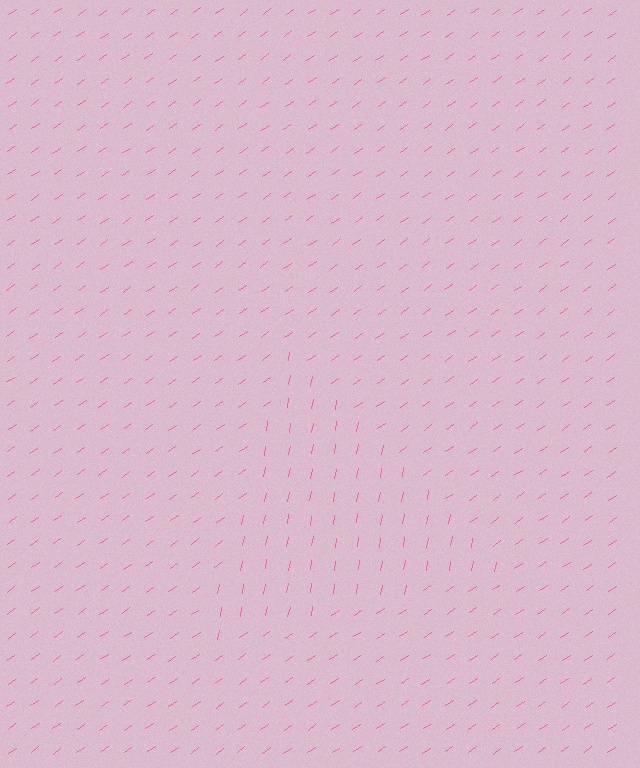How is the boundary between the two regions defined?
The boundary is defined purely by a change in line orientation (approximately 45 degrees difference). All lines are the same color and thickness.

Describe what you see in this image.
The image is filled with small pink line segments. A triangle region in the image has lines oriented differently from the surrounding lines, creating a visible texture boundary.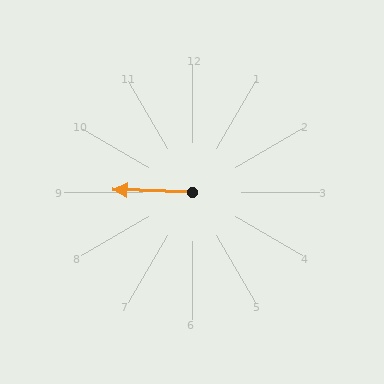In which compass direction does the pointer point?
West.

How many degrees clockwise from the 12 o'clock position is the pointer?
Approximately 272 degrees.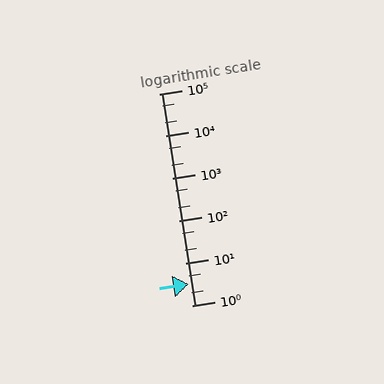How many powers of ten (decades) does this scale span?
The scale spans 5 decades, from 1 to 100000.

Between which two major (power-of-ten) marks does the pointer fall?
The pointer is between 1 and 10.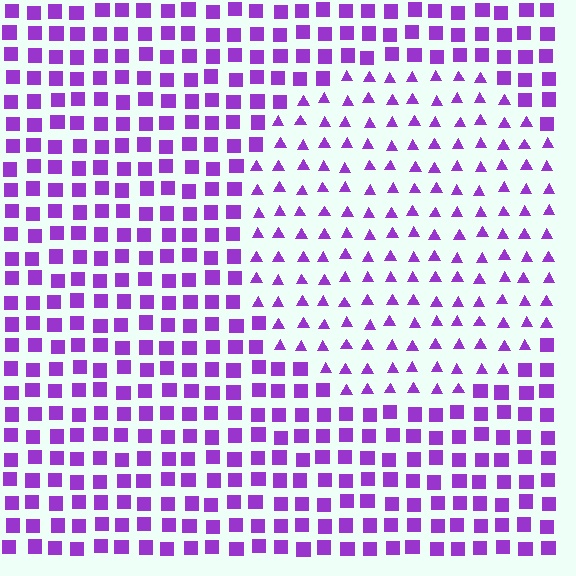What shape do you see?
I see a circle.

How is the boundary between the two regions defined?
The boundary is defined by a change in element shape: triangles inside vs. squares outside. All elements share the same color and spacing.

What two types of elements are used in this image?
The image uses triangles inside the circle region and squares outside it.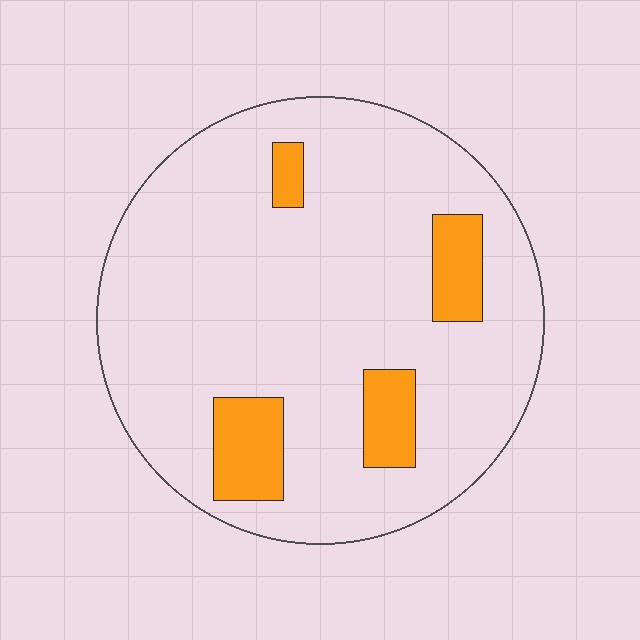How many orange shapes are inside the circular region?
4.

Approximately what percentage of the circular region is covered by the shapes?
Approximately 15%.